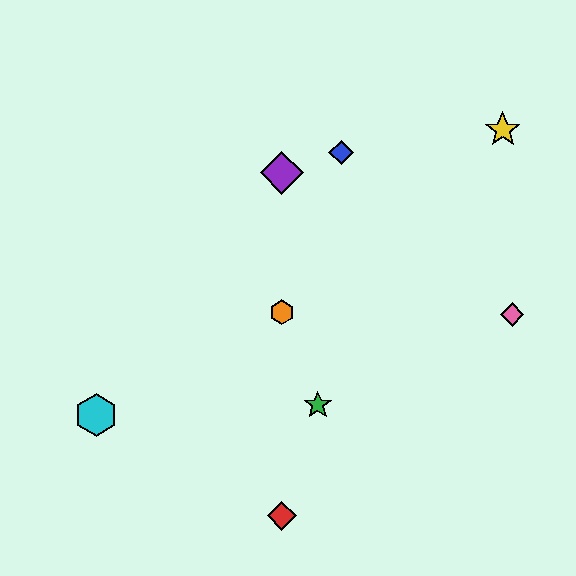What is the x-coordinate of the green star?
The green star is at x≈318.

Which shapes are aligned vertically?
The red diamond, the purple diamond, the orange hexagon are aligned vertically.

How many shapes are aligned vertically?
3 shapes (the red diamond, the purple diamond, the orange hexagon) are aligned vertically.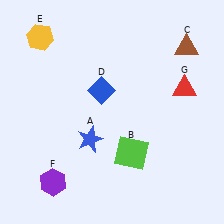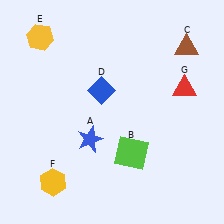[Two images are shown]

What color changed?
The hexagon (F) changed from purple in Image 1 to yellow in Image 2.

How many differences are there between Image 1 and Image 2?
There is 1 difference between the two images.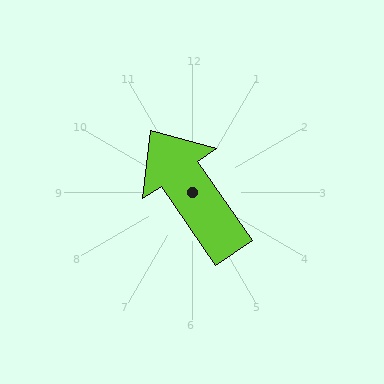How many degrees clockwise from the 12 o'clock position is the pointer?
Approximately 326 degrees.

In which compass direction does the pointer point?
Northwest.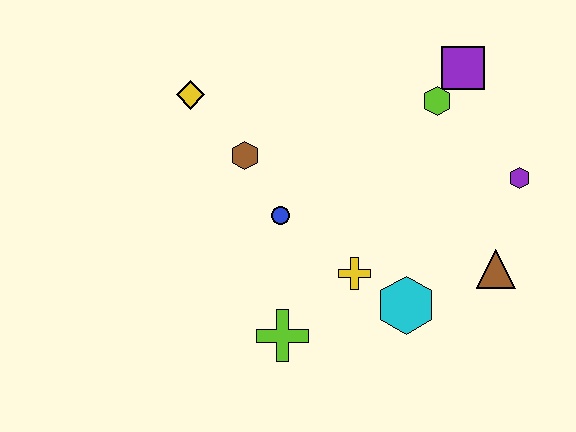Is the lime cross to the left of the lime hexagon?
Yes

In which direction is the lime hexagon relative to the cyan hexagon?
The lime hexagon is above the cyan hexagon.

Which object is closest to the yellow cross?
The cyan hexagon is closest to the yellow cross.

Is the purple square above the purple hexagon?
Yes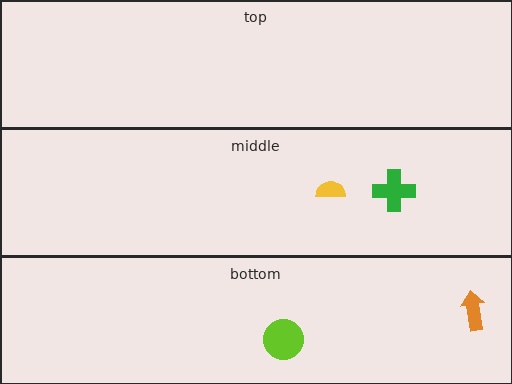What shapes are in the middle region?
The green cross, the yellow semicircle.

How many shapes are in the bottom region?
2.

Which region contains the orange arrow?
The bottom region.